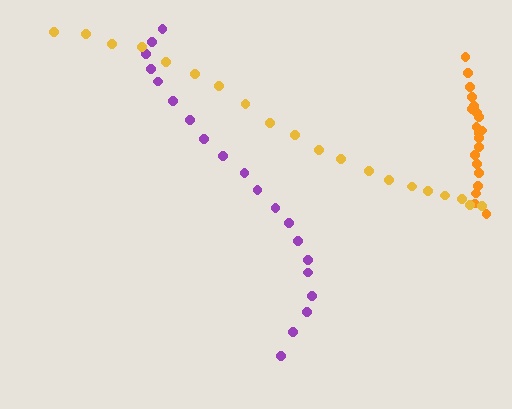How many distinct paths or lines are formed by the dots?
There are 3 distinct paths.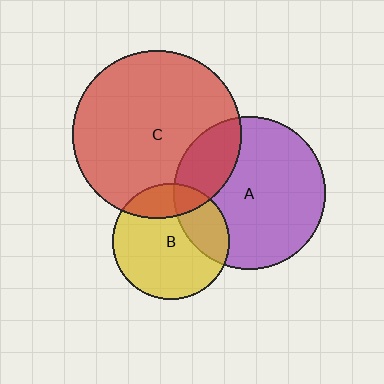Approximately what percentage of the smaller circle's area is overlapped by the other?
Approximately 25%.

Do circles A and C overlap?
Yes.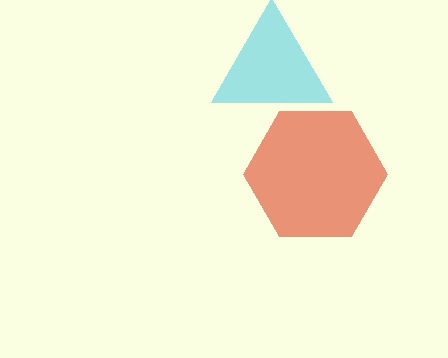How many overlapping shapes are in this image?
There are 2 overlapping shapes in the image.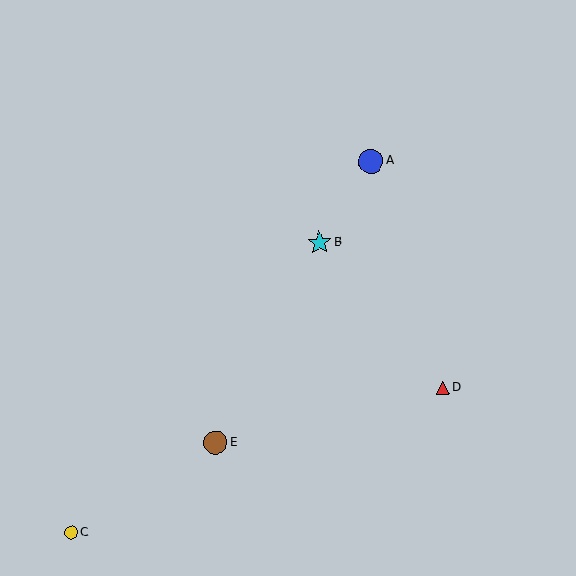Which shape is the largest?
The blue circle (labeled A) is the largest.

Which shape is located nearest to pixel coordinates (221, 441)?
The brown circle (labeled E) at (215, 443) is nearest to that location.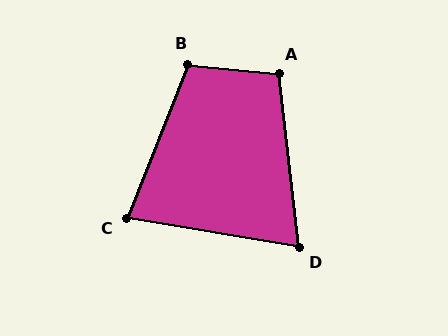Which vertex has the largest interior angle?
B, at approximately 106 degrees.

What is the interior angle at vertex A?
Approximately 102 degrees (obtuse).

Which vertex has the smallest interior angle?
D, at approximately 74 degrees.